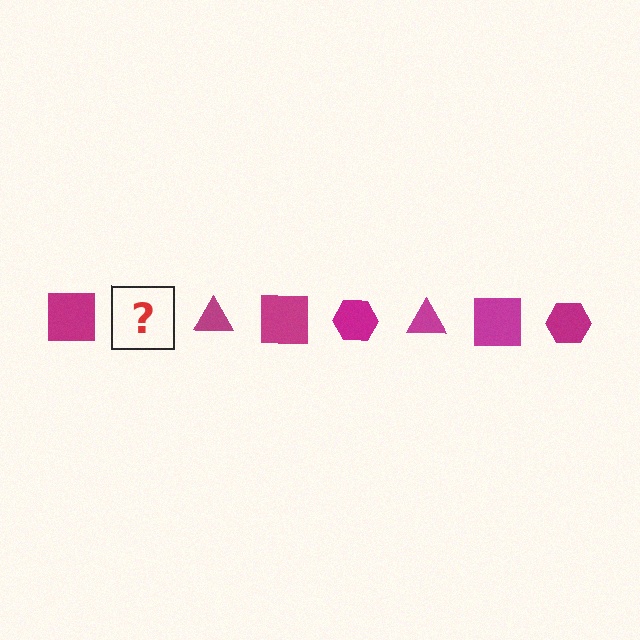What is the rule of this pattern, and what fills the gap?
The rule is that the pattern cycles through square, hexagon, triangle shapes in magenta. The gap should be filled with a magenta hexagon.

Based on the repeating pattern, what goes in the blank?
The blank should be a magenta hexagon.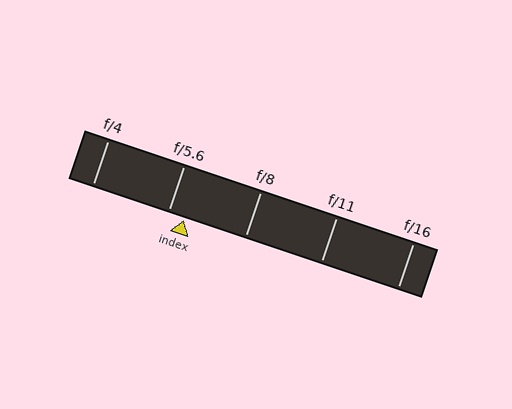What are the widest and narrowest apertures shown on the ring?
The widest aperture shown is f/4 and the narrowest is f/16.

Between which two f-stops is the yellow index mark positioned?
The index mark is between f/5.6 and f/8.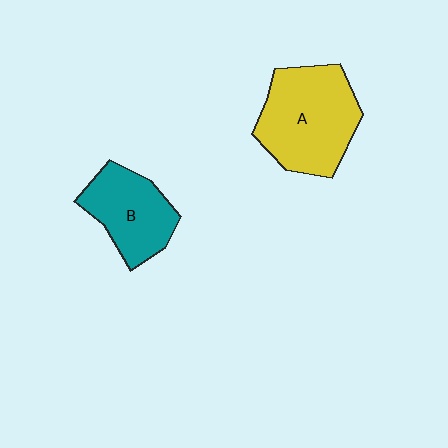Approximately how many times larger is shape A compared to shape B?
Approximately 1.4 times.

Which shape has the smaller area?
Shape B (teal).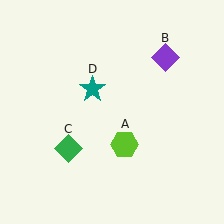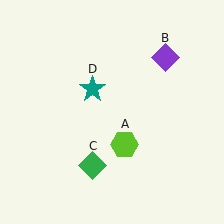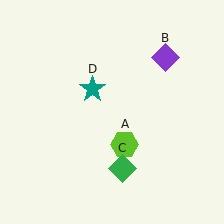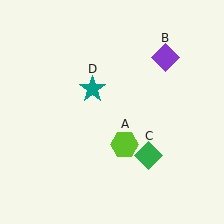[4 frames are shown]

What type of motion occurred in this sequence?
The green diamond (object C) rotated counterclockwise around the center of the scene.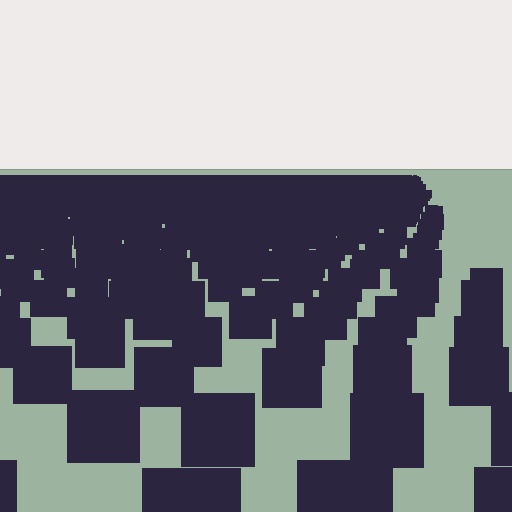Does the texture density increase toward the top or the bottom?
Density increases toward the top.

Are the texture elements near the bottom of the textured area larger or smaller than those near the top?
Larger. Near the bottom, elements are closer to the viewer and appear at a bigger on-screen size.